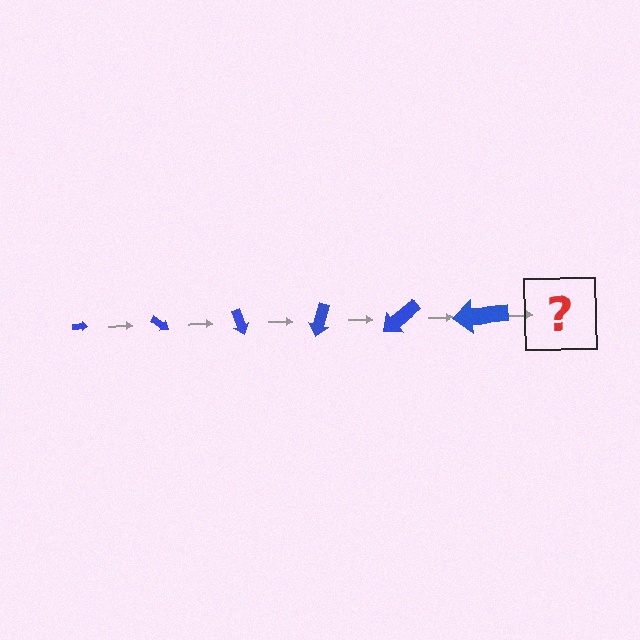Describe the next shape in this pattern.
It should be an arrow, larger than the previous one and rotated 210 degrees from the start.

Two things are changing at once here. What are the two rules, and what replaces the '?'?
The two rules are that the arrow grows larger each step and it rotates 35 degrees each step. The '?' should be an arrow, larger than the previous one and rotated 210 degrees from the start.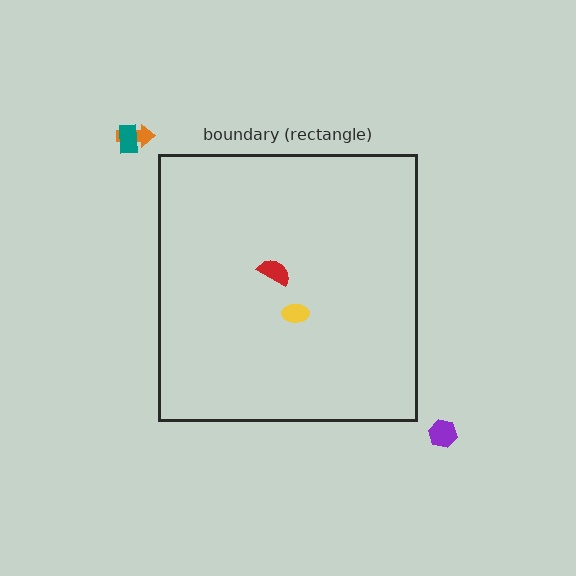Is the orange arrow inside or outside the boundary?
Outside.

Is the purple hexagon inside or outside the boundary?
Outside.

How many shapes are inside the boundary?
2 inside, 3 outside.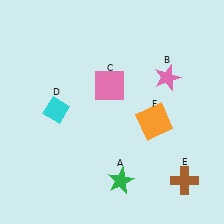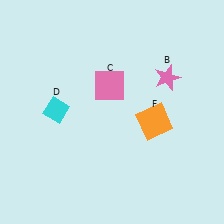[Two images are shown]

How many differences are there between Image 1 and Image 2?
There are 2 differences between the two images.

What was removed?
The green star (A), the brown cross (E) were removed in Image 2.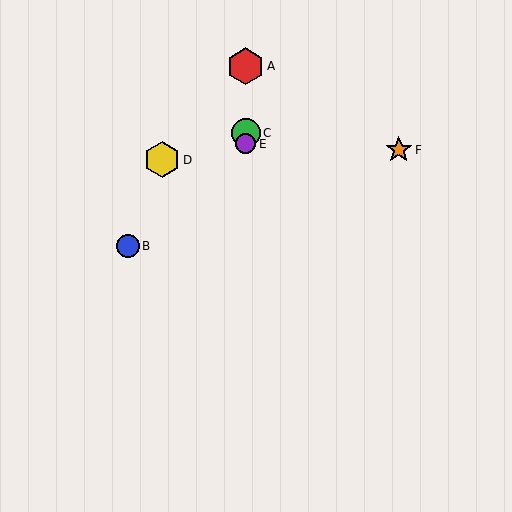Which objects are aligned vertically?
Objects A, C, E are aligned vertically.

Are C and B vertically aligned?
No, C is at x≈246 and B is at x≈128.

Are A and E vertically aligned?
Yes, both are at x≈246.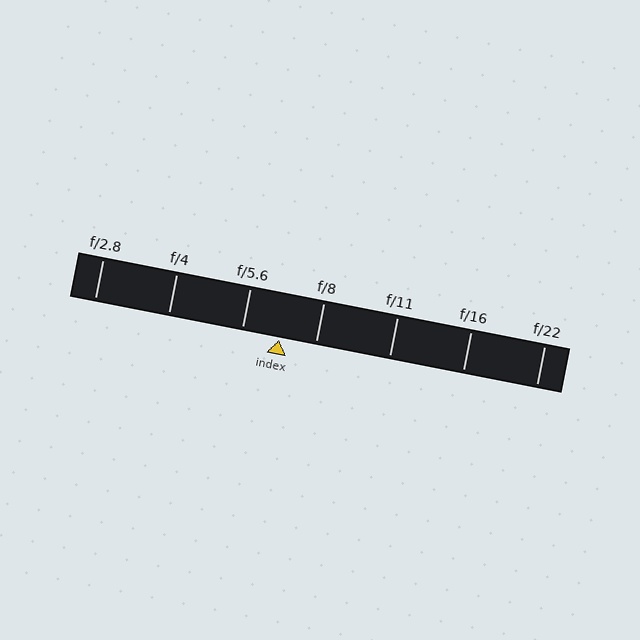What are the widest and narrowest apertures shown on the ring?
The widest aperture shown is f/2.8 and the narrowest is f/22.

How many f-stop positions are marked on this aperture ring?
There are 7 f-stop positions marked.